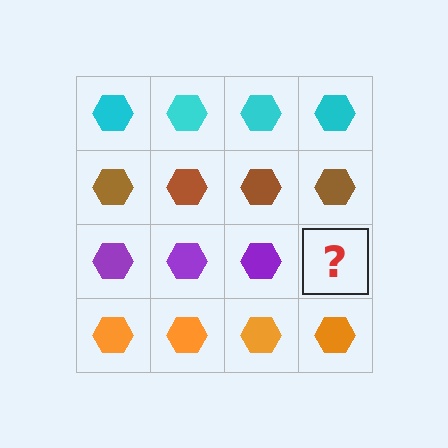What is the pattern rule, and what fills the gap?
The rule is that each row has a consistent color. The gap should be filled with a purple hexagon.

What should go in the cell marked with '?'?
The missing cell should contain a purple hexagon.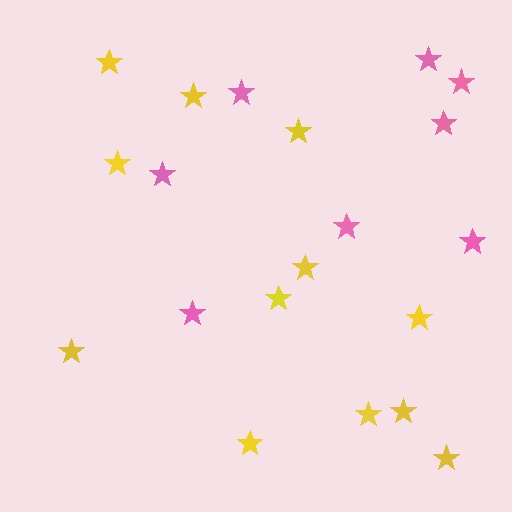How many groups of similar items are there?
There are 2 groups: one group of pink stars (8) and one group of yellow stars (12).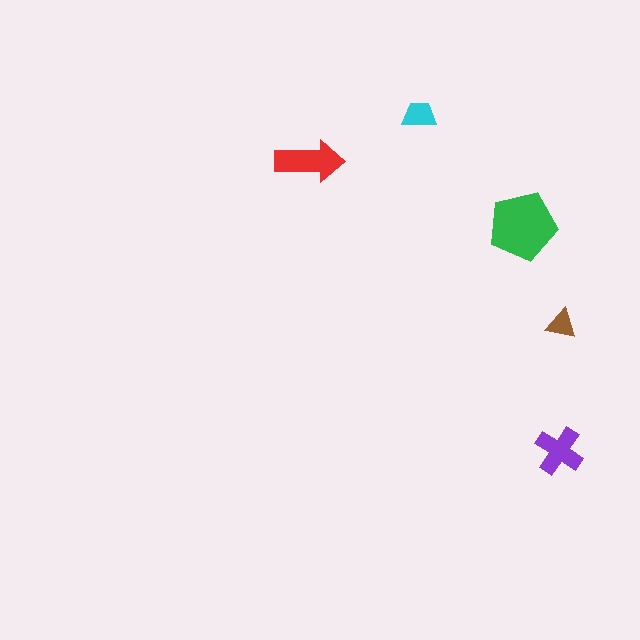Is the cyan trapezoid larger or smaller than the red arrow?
Smaller.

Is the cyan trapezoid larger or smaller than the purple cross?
Smaller.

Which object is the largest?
The green pentagon.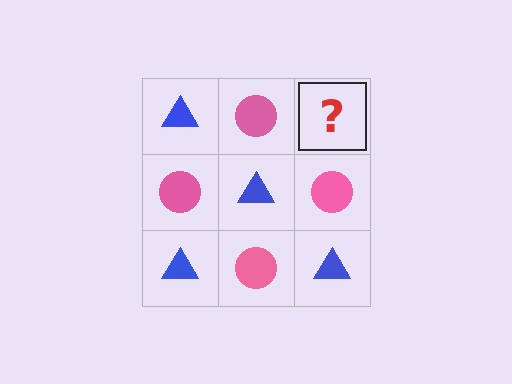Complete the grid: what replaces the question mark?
The question mark should be replaced with a blue triangle.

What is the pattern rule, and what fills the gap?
The rule is that it alternates blue triangle and pink circle in a checkerboard pattern. The gap should be filled with a blue triangle.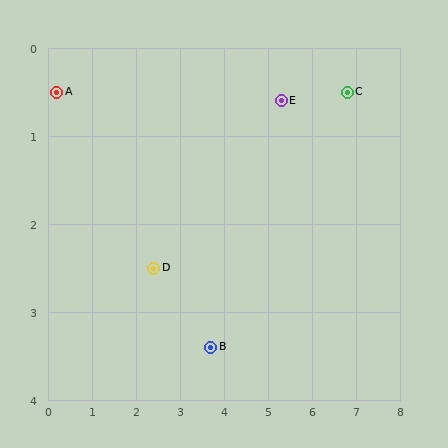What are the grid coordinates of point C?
Point C is at approximately (6.8, 0.5).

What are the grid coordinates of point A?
Point A is at approximately (0.2, 0.5).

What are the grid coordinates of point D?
Point D is at approximately (2.4, 2.5).